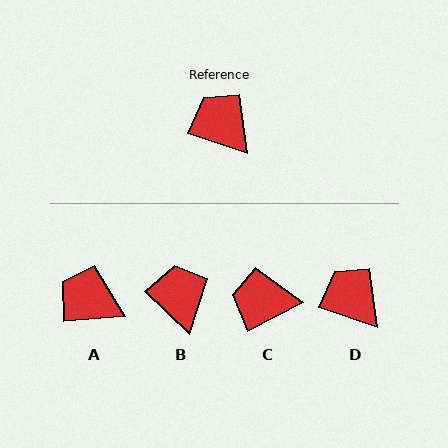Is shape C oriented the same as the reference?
No, it is off by about 47 degrees.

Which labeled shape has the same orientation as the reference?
D.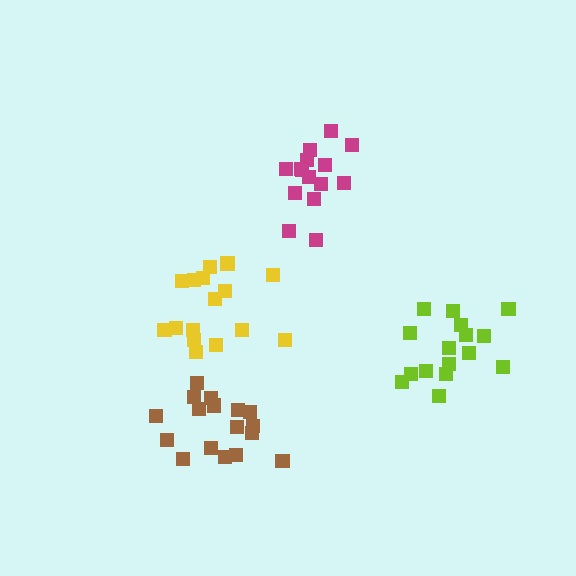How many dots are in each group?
Group 1: 16 dots, Group 2: 15 dots, Group 3: 16 dots, Group 4: 18 dots (65 total).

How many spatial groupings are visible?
There are 4 spatial groupings.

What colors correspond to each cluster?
The clusters are colored: lime, magenta, yellow, brown.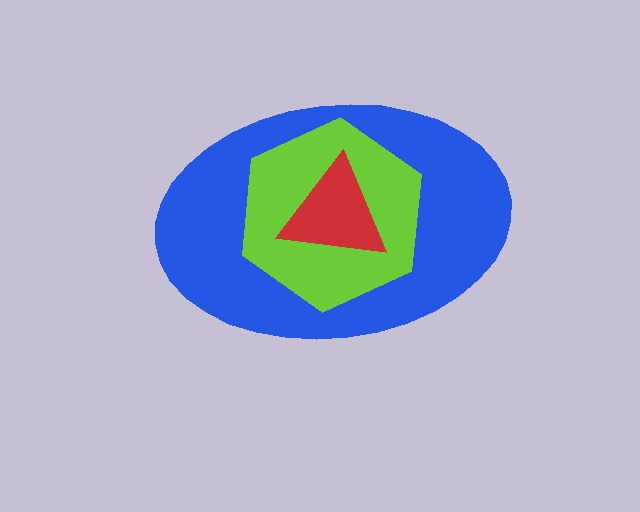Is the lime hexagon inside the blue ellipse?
Yes.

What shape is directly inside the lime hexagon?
The red triangle.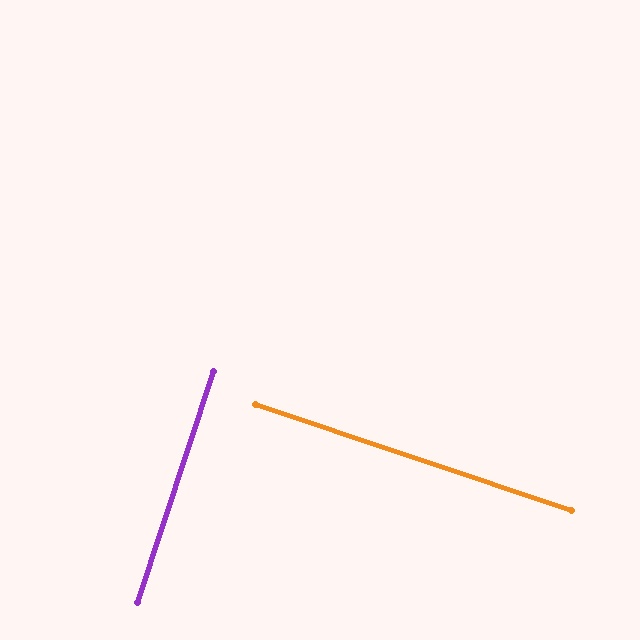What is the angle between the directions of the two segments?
Approximately 90 degrees.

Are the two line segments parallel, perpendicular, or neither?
Perpendicular — they meet at approximately 90°.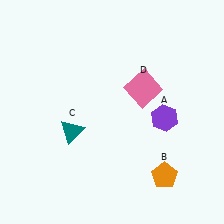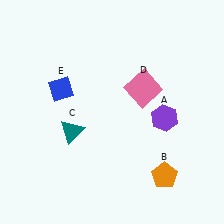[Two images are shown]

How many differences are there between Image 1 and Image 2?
There is 1 difference between the two images.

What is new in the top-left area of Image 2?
A blue diamond (E) was added in the top-left area of Image 2.